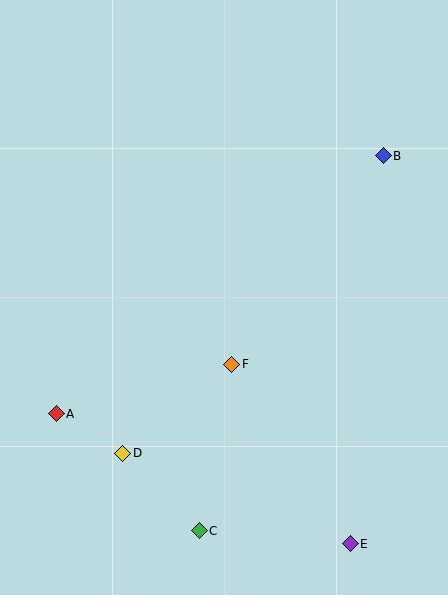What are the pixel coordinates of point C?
Point C is at (199, 531).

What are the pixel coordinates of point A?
Point A is at (56, 414).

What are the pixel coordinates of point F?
Point F is at (232, 364).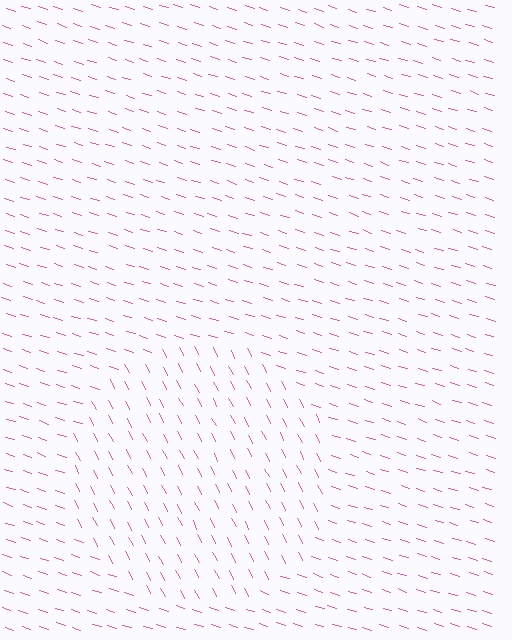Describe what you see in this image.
The image is filled with small pink line segments. A circle region in the image has lines oriented differently from the surrounding lines, creating a visible texture boundary.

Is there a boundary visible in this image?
Yes, there is a texture boundary formed by a change in line orientation.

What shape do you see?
I see a circle.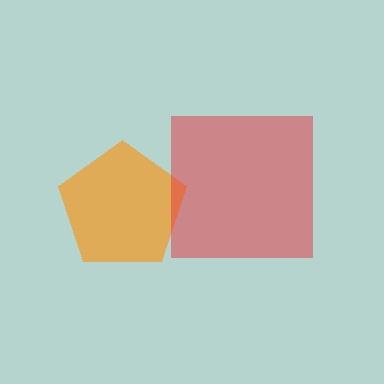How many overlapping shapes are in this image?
There are 2 overlapping shapes in the image.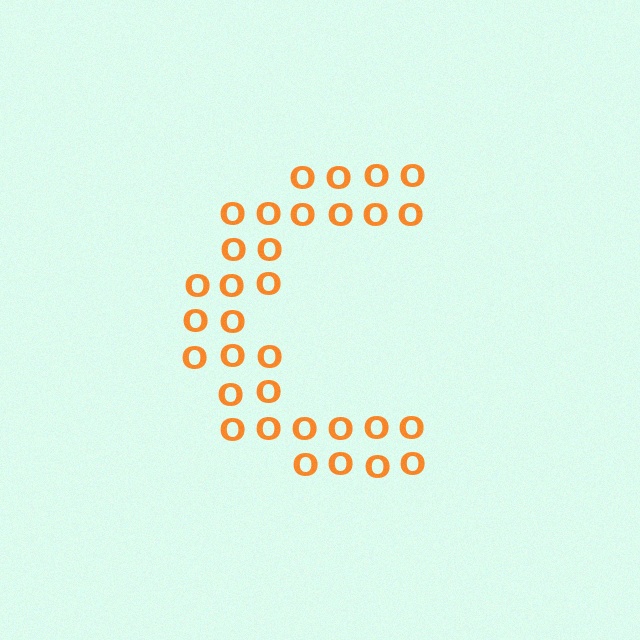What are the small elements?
The small elements are letter O's.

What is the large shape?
The large shape is the letter C.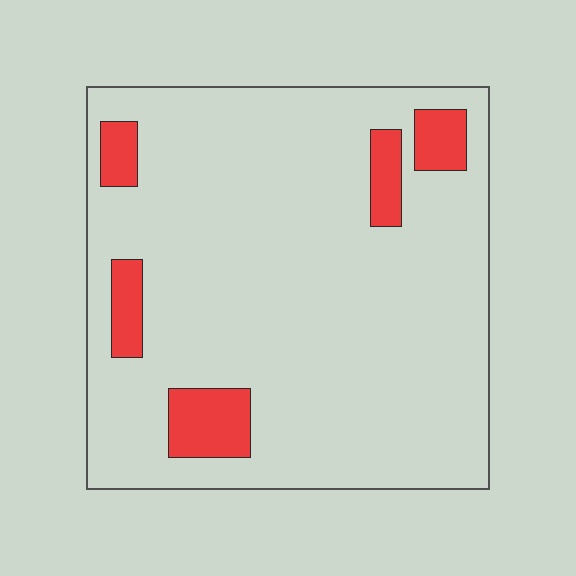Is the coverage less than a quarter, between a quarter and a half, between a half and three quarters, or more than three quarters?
Less than a quarter.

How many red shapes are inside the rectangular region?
5.